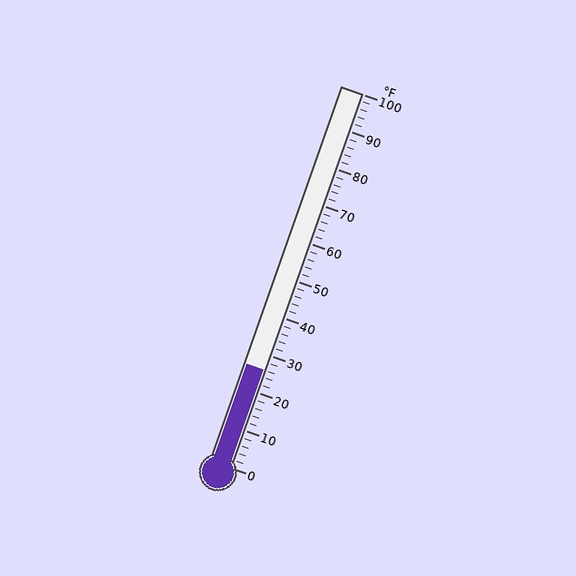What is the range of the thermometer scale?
The thermometer scale ranges from 0°F to 100°F.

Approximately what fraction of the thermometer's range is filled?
The thermometer is filled to approximately 25% of its range.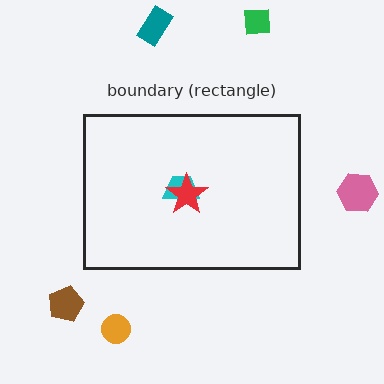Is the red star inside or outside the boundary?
Inside.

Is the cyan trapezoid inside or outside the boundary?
Inside.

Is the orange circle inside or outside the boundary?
Outside.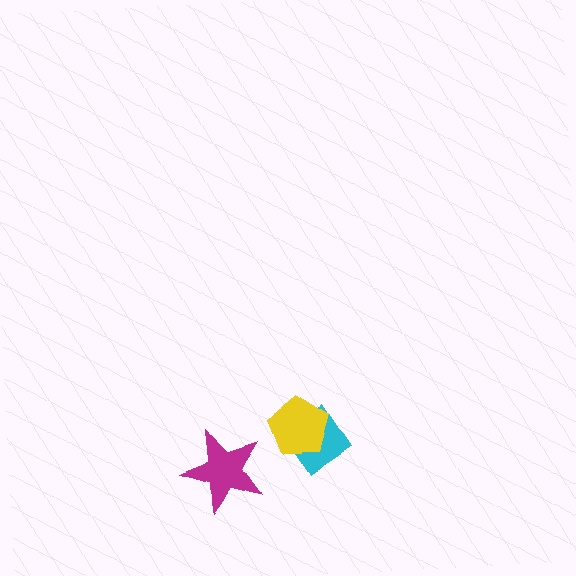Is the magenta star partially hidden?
No, no other shape covers it.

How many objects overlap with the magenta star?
0 objects overlap with the magenta star.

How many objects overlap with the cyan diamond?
1 object overlaps with the cyan diamond.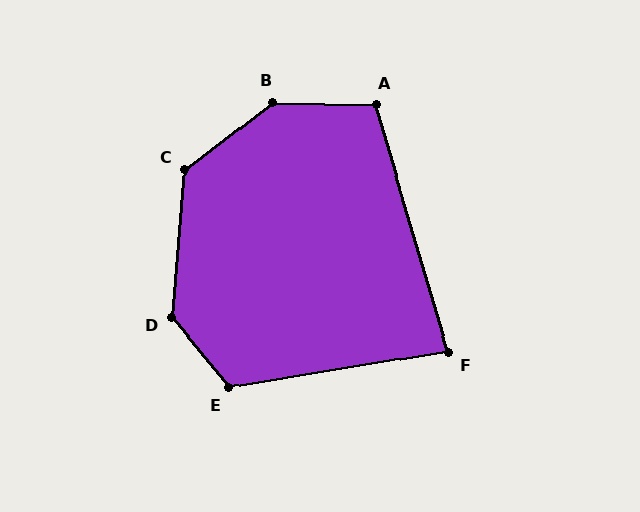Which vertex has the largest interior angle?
B, at approximately 141 degrees.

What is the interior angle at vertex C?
Approximately 132 degrees (obtuse).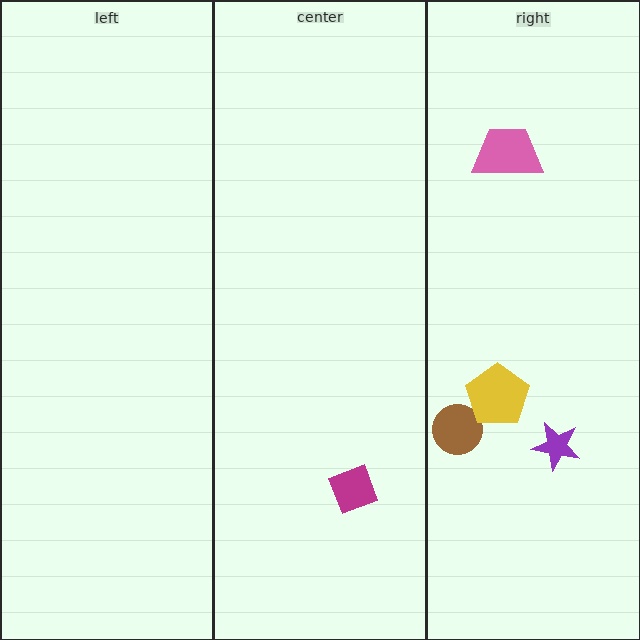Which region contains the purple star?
The right region.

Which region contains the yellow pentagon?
The right region.